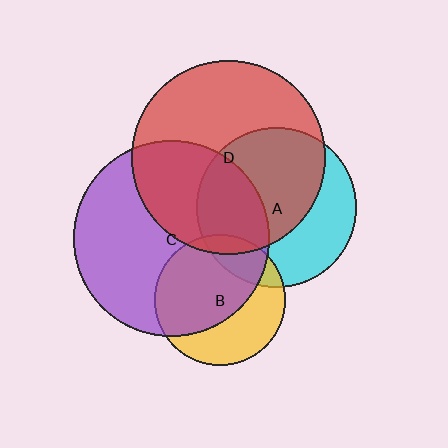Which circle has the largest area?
Circle C (purple).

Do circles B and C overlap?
Yes.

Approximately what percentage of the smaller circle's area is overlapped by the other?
Approximately 60%.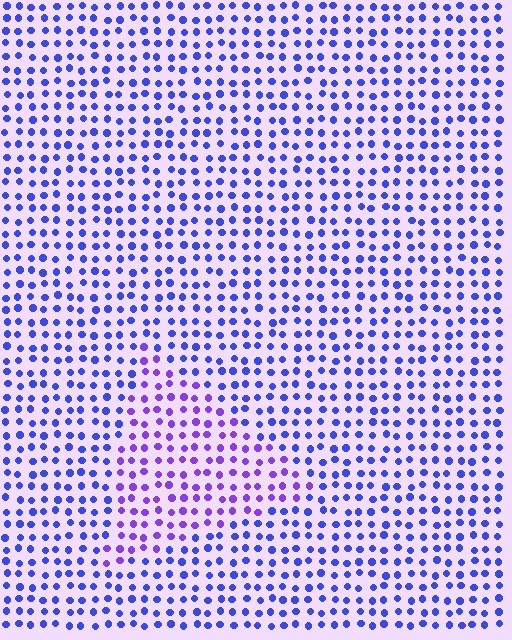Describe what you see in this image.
The image is filled with small blue elements in a uniform arrangement. A triangle-shaped region is visible where the elements are tinted to a slightly different hue, forming a subtle color boundary.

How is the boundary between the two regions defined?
The boundary is defined purely by a slight shift in hue (about 33 degrees). Spacing, size, and orientation are identical on both sides.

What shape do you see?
I see a triangle.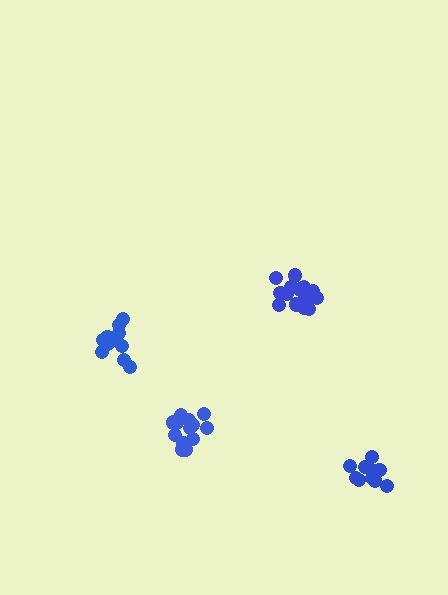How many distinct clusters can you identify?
There are 4 distinct clusters.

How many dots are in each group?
Group 1: 15 dots, Group 2: 11 dots, Group 3: 13 dots, Group 4: 10 dots (49 total).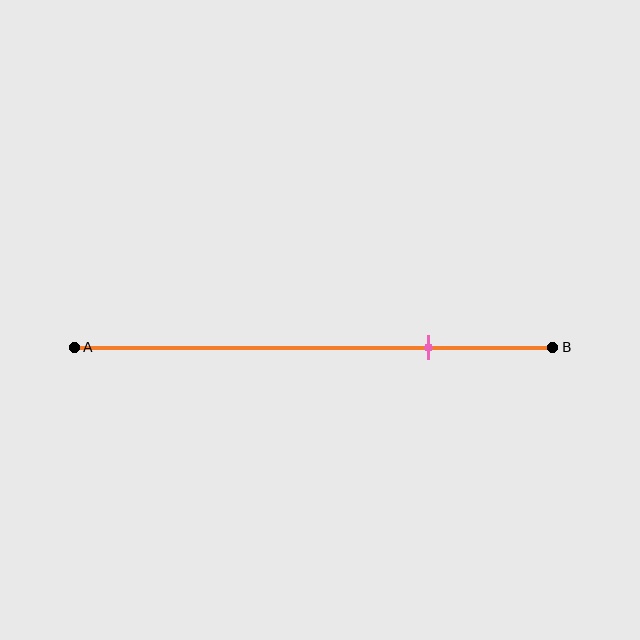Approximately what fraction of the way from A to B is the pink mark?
The pink mark is approximately 75% of the way from A to B.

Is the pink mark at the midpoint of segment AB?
No, the mark is at about 75% from A, not at the 50% midpoint.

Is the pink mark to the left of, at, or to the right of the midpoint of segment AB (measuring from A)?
The pink mark is to the right of the midpoint of segment AB.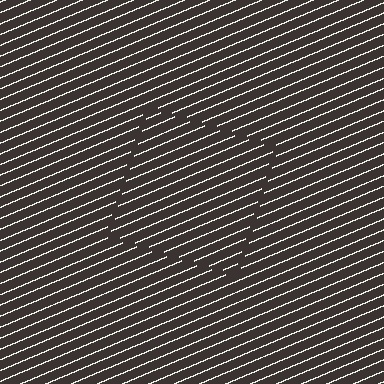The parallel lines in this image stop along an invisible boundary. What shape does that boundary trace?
An illusory square. The interior of the shape contains the same grating, shifted by half a period — the contour is defined by the phase discontinuity where line-ends from the inner and outer gratings abut.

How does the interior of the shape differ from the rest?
The interior of the shape contains the same grating, shifted by half a period — the contour is defined by the phase discontinuity where line-ends from the inner and outer gratings abut.